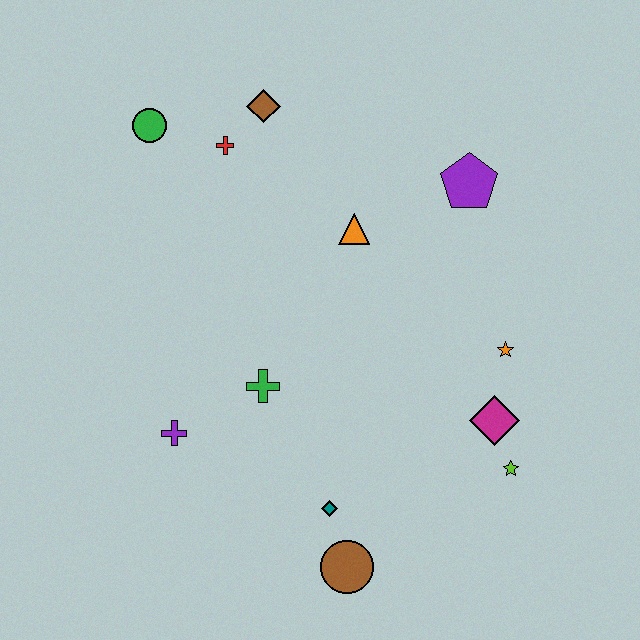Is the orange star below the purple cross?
No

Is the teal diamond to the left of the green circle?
No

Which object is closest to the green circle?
The red cross is closest to the green circle.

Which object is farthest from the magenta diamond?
The green circle is farthest from the magenta diamond.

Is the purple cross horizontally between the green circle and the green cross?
Yes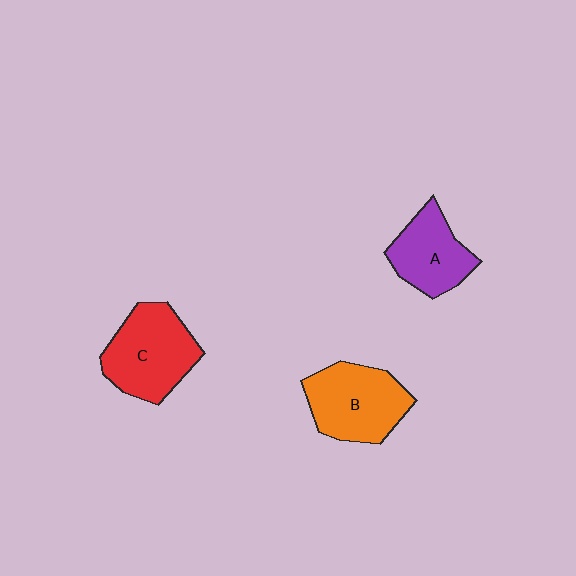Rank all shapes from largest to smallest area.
From largest to smallest: C (red), B (orange), A (purple).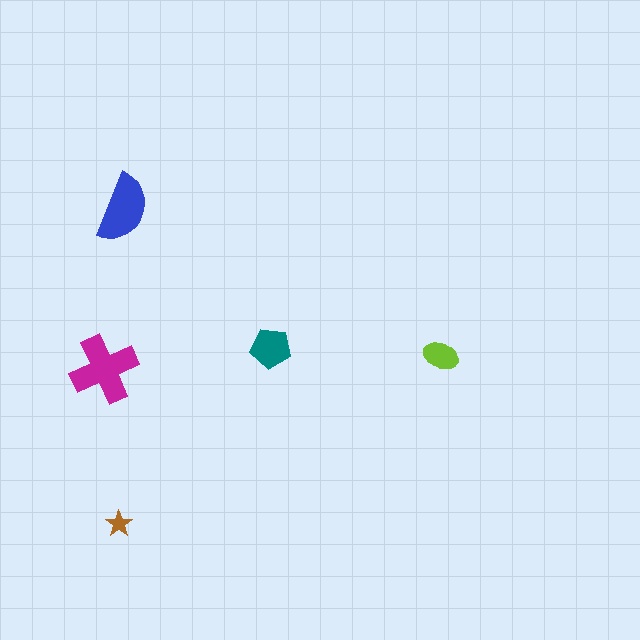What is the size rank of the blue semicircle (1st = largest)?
2nd.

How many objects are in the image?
There are 5 objects in the image.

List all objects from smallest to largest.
The brown star, the lime ellipse, the teal pentagon, the blue semicircle, the magenta cross.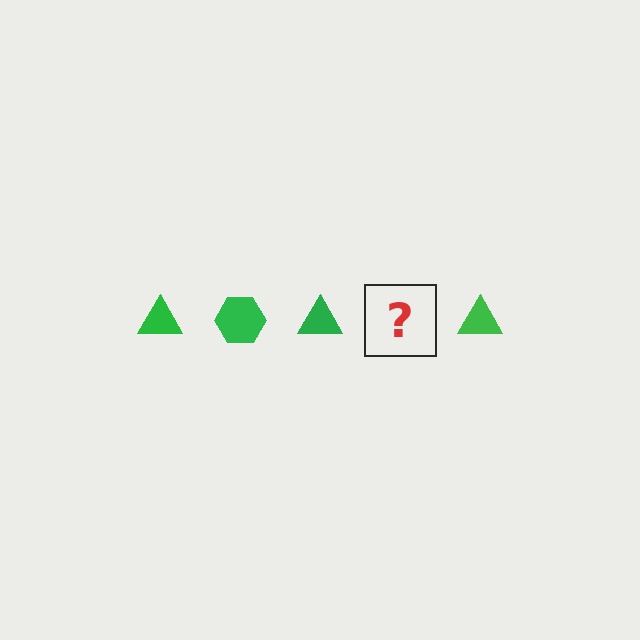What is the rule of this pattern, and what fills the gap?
The rule is that the pattern cycles through triangle, hexagon shapes in green. The gap should be filled with a green hexagon.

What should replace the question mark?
The question mark should be replaced with a green hexagon.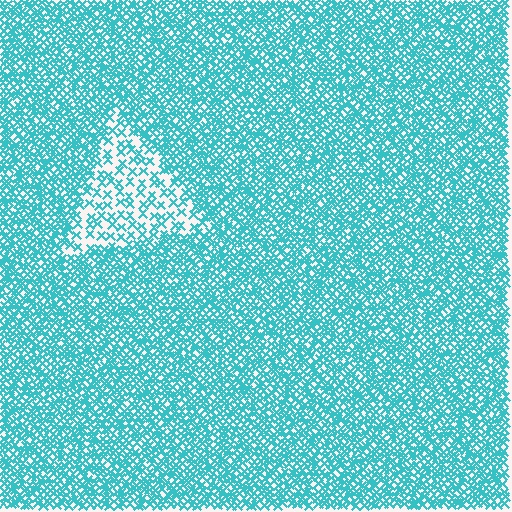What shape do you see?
I see a triangle.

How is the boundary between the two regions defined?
The boundary is defined by a change in element density (approximately 2.5x ratio). All elements are the same color, size, and shape.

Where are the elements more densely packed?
The elements are more densely packed outside the triangle boundary.